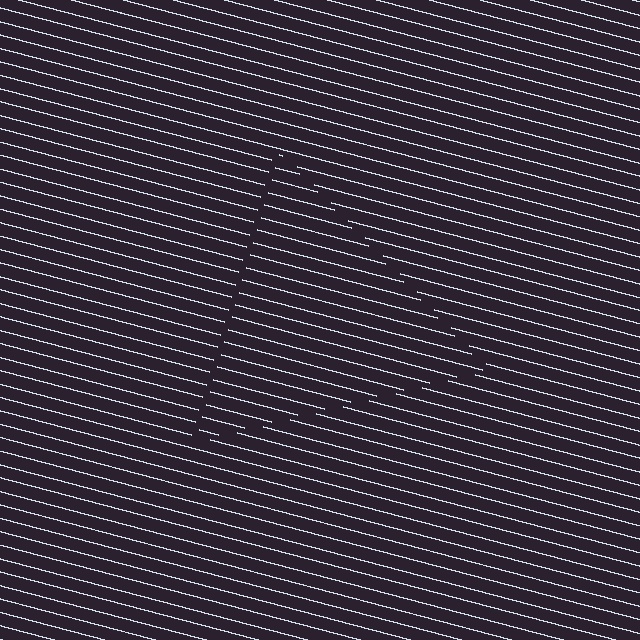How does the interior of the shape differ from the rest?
The interior of the shape contains the same grating, shifted by half a period — the contour is defined by the phase discontinuity where line-ends from the inner and outer gratings abut.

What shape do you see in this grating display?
An illusory triangle. The interior of the shape contains the same grating, shifted by half a period — the contour is defined by the phase discontinuity where line-ends from the inner and outer gratings abut.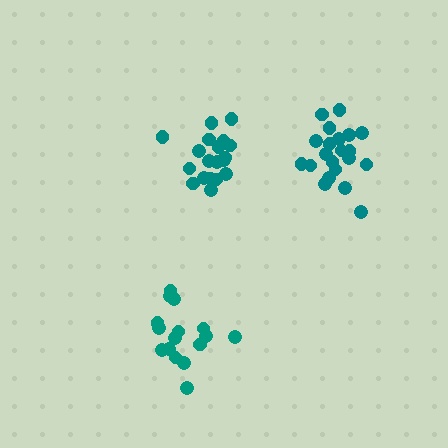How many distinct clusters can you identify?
There are 3 distinct clusters.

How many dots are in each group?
Group 1: 16 dots, Group 2: 19 dots, Group 3: 21 dots (56 total).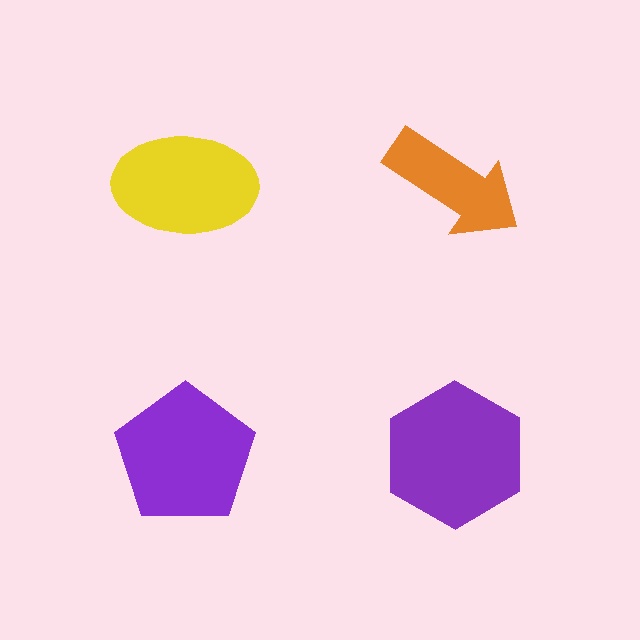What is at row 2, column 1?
A purple pentagon.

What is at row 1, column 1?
A yellow ellipse.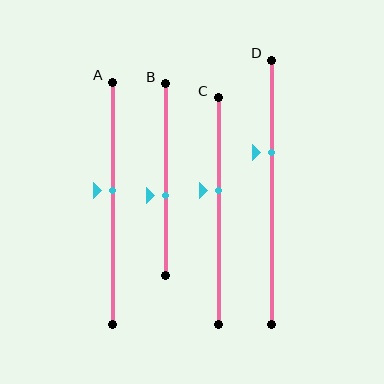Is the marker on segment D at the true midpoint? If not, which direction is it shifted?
No, the marker on segment D is shifted upward by about 15% of the segment length.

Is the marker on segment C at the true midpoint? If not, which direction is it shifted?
No, the marker on segment C is shifted upward by about 9% of the segment length.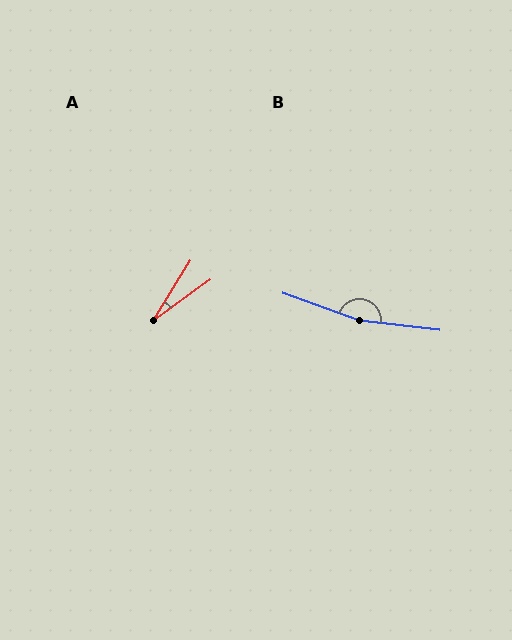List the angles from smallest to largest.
A (22°), B (167°).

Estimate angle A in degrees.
Approximately 22 degrees.